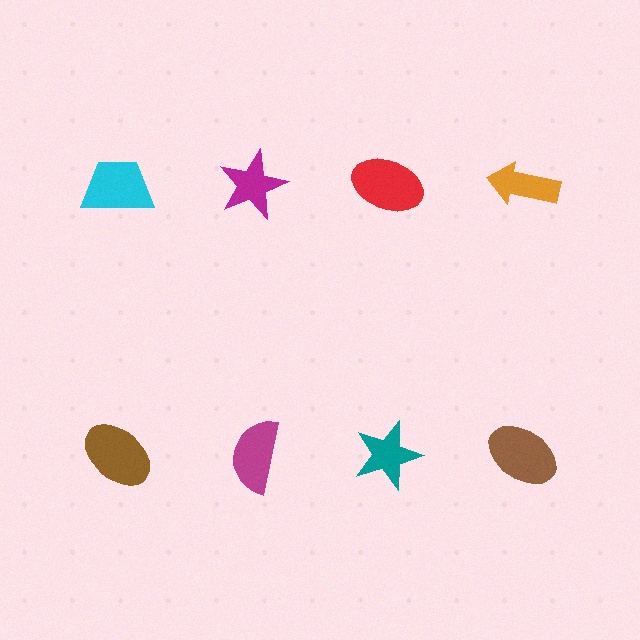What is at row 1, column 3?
A red ellipse.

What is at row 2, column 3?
A teal star.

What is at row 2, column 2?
A magenta semicircle.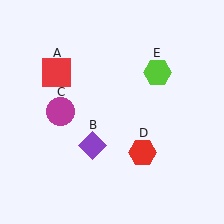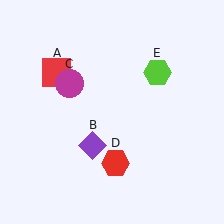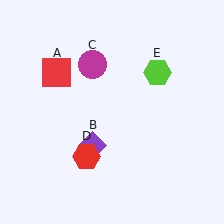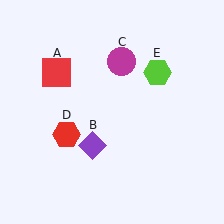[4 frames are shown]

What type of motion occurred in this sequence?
The magenta circle (object C), red hexagon (object D) rotated clockwise around the center of the scene.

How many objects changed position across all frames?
2 objects changed position: magenta circle (object C), red hexagon (object D).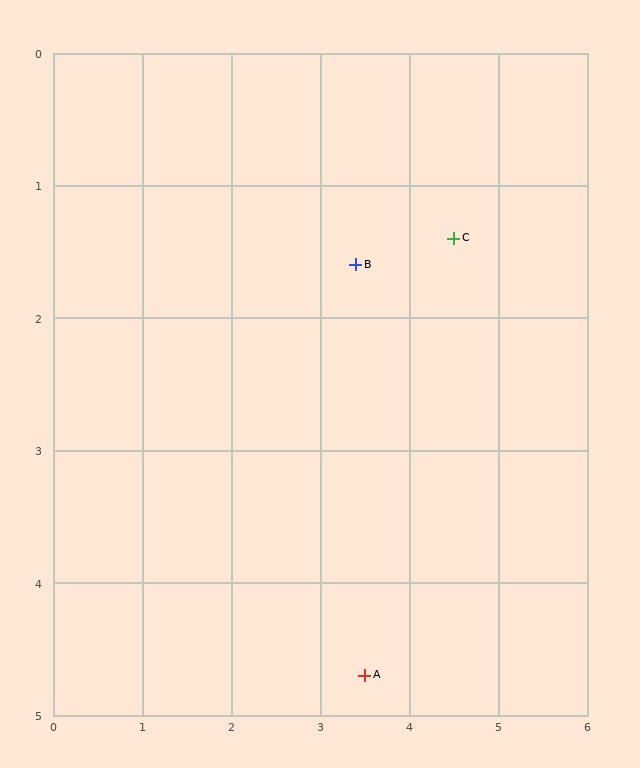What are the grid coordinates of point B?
Point B is at approximately (3.4, 1.6).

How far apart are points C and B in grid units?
Points C and B are about 1.1 grid units apart.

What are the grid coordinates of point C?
Point C is at approximately (4.5, 1.4).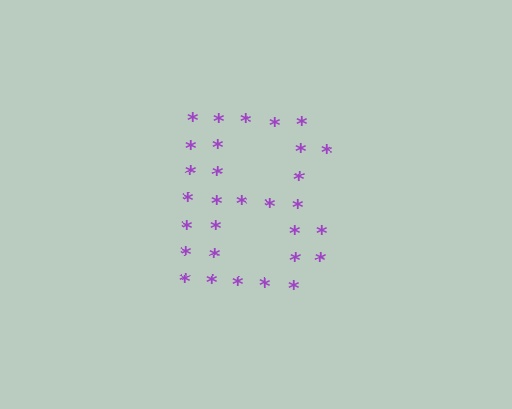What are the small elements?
The small elements are asterisks.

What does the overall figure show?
The overall figure shows the letter B.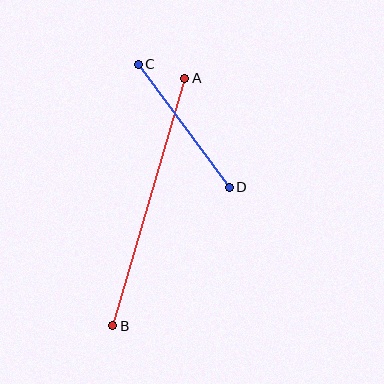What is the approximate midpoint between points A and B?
The midpoint is at approximately (149, 202) pixels.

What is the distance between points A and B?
The distance is approximately 258 pixels.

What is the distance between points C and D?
The distance is approximately 153 pixels.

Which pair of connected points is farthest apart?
Points A and B are farthest apart.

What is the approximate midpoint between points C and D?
The midpoint is at approximately (184, 126) pixels.